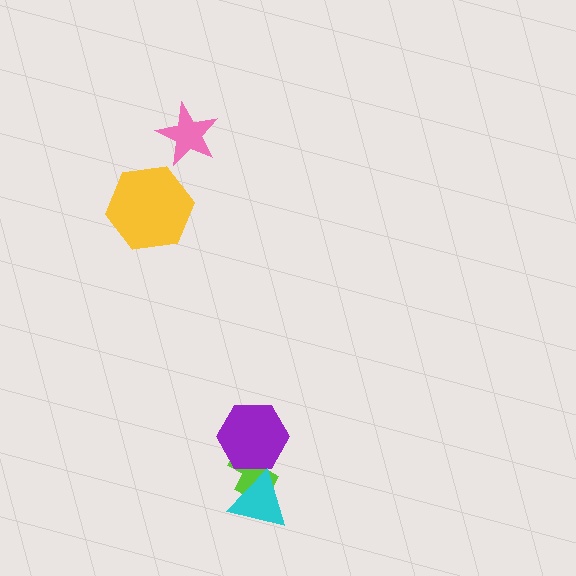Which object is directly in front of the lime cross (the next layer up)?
The purple hexagon is directly in front of the lime cross.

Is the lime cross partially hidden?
Yes, it is partially covered by another shape.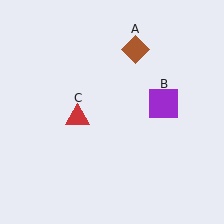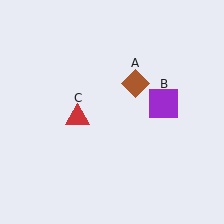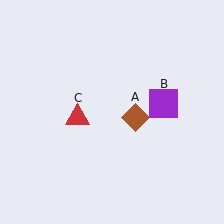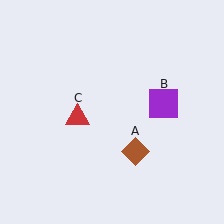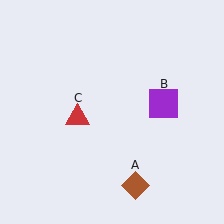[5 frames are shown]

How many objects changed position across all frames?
1 object changed position: brown diamond (object A).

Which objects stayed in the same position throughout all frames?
Purple square (object B) and red triangle (object C) remained stationary.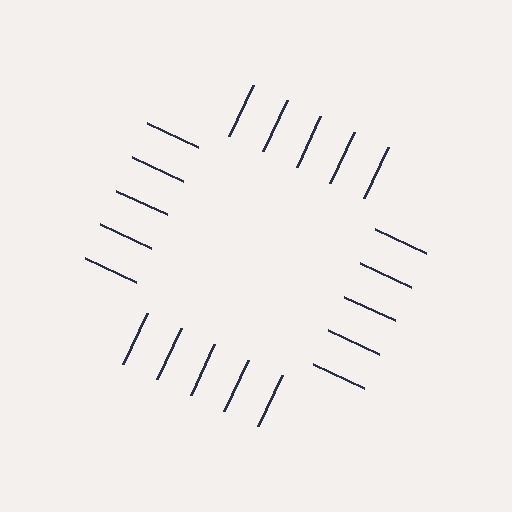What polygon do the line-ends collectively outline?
An illusory square — the line segments terminate on its edges but no continuous stroke is drawn.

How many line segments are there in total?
20 — 5 along each of the 4 edges.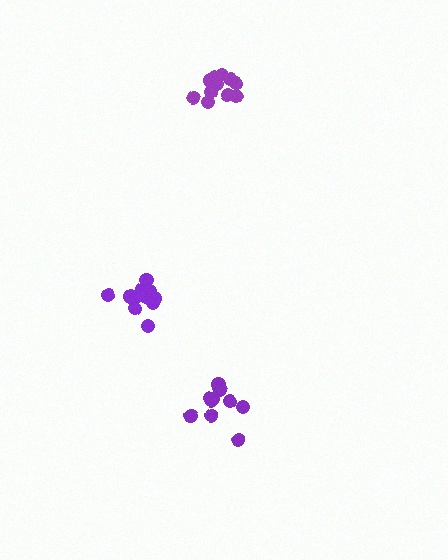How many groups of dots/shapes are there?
There are 3 groups.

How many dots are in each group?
Group 1: 11 dots, Group 2: 15 dots, Group 3: 11 dots (37 total).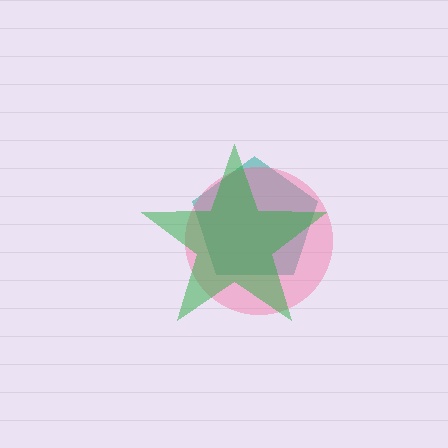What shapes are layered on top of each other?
The layered shapes are: a teal pentagon, a pink circle, a green star.